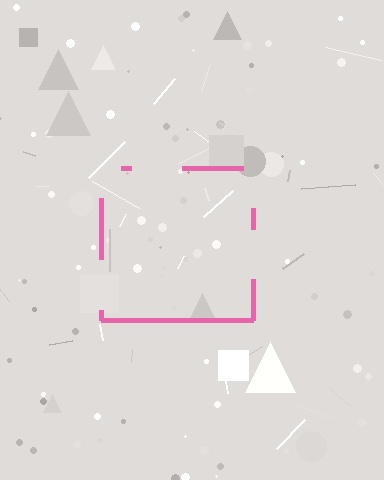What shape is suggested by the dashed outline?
The dashed outline suggests a square.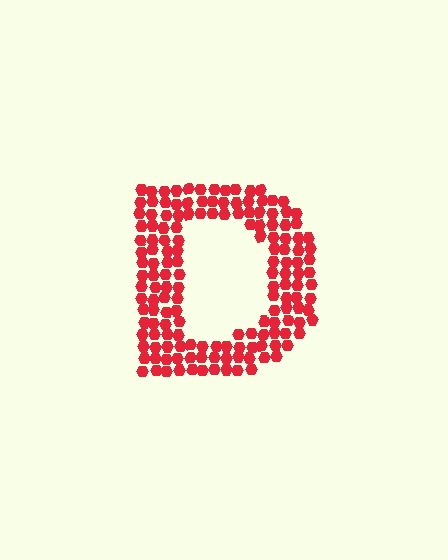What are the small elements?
The small elements are hexagons.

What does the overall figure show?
The overall figure shows the letter D.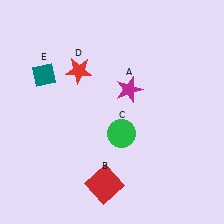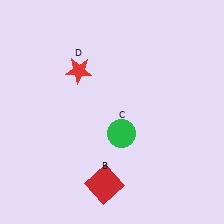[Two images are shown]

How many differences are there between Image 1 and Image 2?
There are 2 differences between the two images.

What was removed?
The teal diamond (E), the magenta star (A) were removed in Image 2.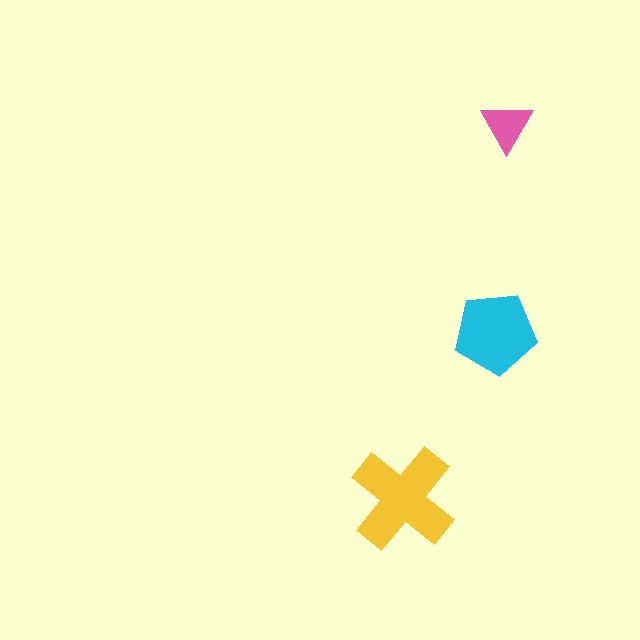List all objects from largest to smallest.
The yellow cross, the cyan pentagon, the pink triangle.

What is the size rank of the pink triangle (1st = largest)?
3rd.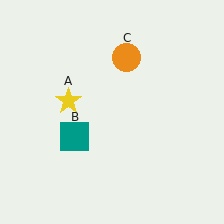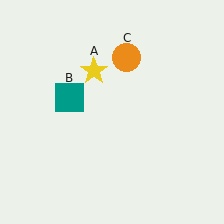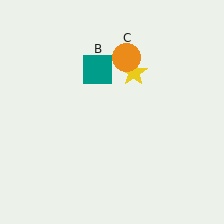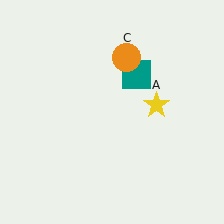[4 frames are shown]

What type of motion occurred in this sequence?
The yellow star (object A), teal square (object B) rotated clockwise around the center of the scene.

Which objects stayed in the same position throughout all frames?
Orange circle (object C) remained stationary.